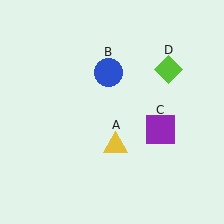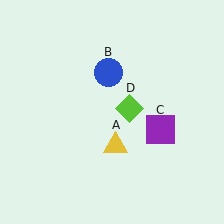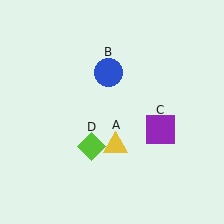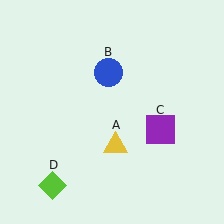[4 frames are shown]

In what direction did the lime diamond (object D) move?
The lime diamond (object D) moved down and to the left.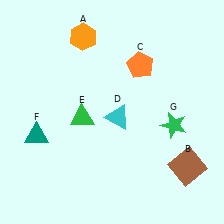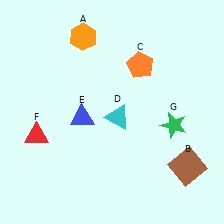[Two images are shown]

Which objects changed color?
E changed from green to blue. F changed from teal to red.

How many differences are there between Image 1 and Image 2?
There are 2 differences between the two images.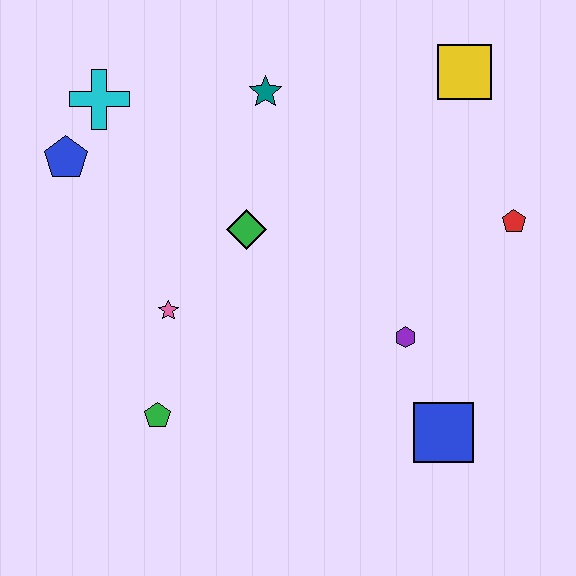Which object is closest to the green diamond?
The pink star is closest to the green diamond.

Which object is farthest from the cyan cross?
The blue square is farthest from the cyan cross.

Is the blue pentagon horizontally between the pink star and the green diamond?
No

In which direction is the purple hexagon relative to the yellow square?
The purple hexagon is below the yellow square.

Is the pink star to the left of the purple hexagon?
Yes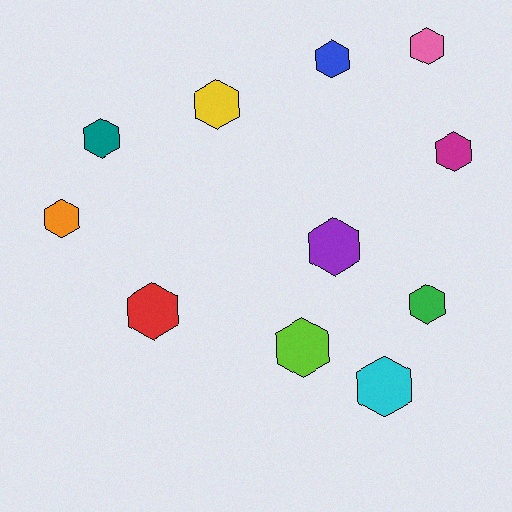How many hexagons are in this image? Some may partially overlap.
There are 11 hexagons.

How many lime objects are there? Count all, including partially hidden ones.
There is 1 lime object.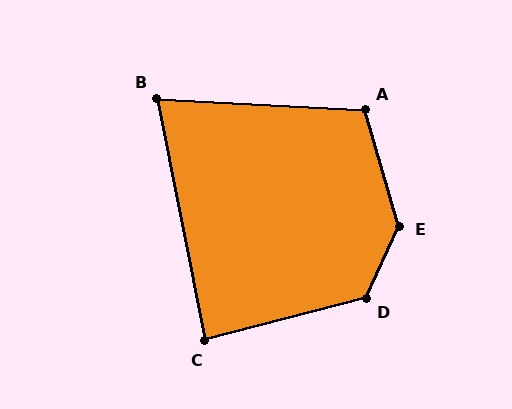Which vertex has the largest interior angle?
E, at approximately 139 degrees.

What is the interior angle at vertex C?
Approximately 87 degrees (approximately right).